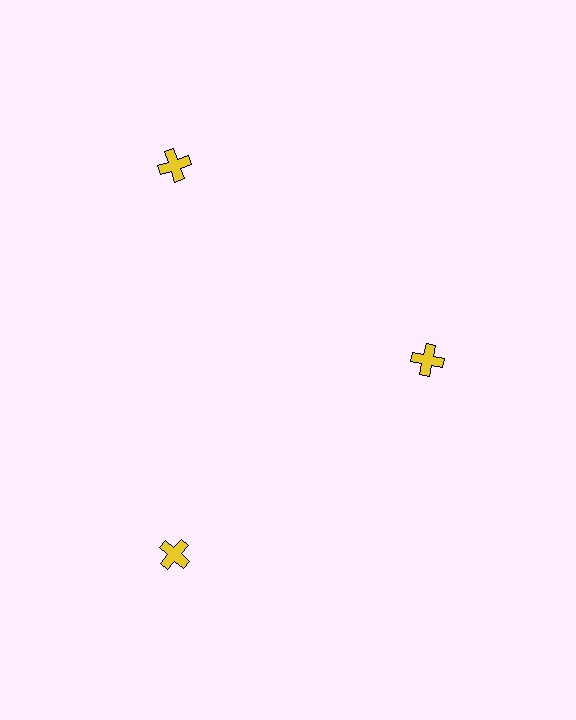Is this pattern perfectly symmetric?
No. The 3 yellow crosses are arranged in a ring, but one element near the 3 o'clock position is pulled inward toward the center, breaking the 3-fold rotational symmetry.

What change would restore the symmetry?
The symmetry would be restored by moving it outward, back onto the ring so that all 3 crosses sit at equal angles and equal distance from the center.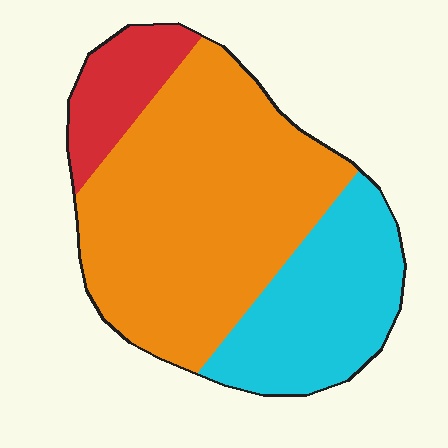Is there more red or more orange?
Orange.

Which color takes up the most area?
Orange, at roughly 60%.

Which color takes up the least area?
Red, at roughly 10%.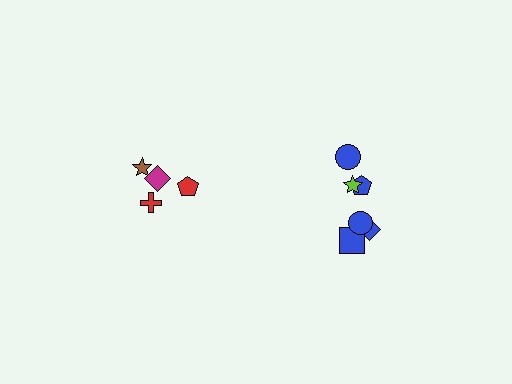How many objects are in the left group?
There are 4 objects.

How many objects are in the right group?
There are 6 objects.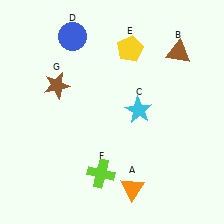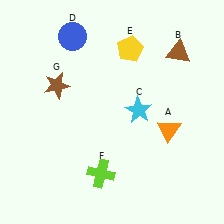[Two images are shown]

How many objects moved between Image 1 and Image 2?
1 object moved between the two images.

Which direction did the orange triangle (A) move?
The orange triangle (A) moved up.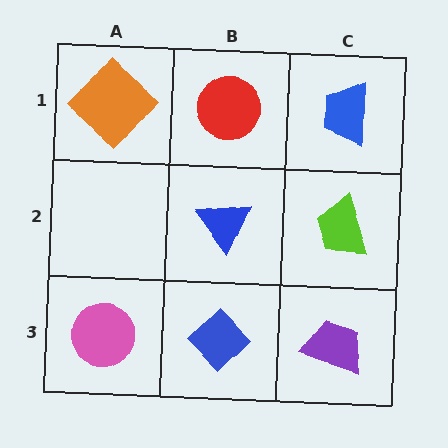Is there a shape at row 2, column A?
No, that cell is empty.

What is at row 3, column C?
A purple trapezoid.